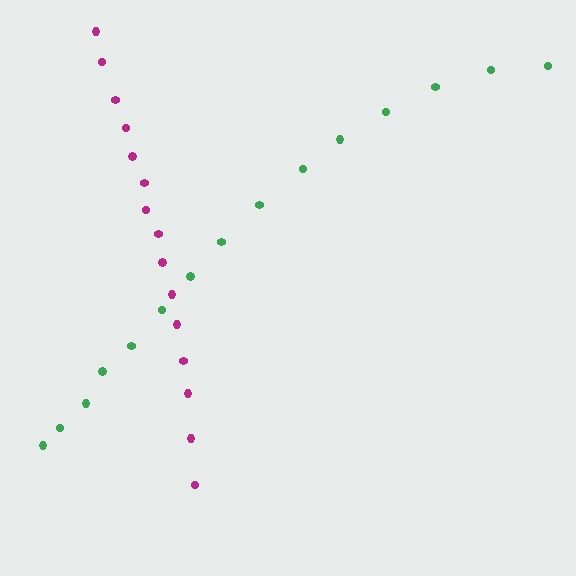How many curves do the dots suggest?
There are 2 distinct paths.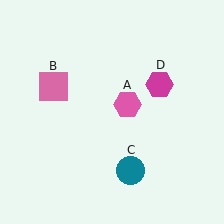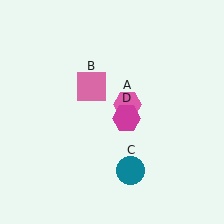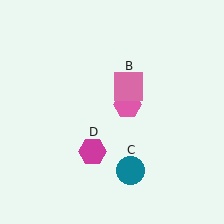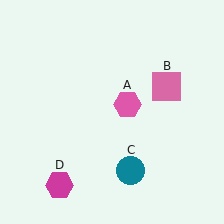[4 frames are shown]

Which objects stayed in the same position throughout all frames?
Pink hexagon (object A) and teal circle (object C) remained stationary.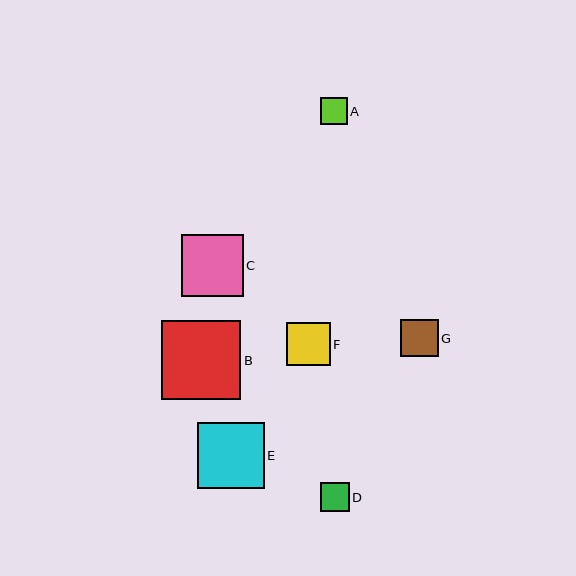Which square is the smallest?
Square A is the smallest with a size of approximately 27 pixels.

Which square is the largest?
Square B is the largest with a size of approximately 79 pixels.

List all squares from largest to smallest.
From largest to smallest: B, E, C, F, G, D, A.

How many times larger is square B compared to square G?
Square B is approximately 2.1 times the size of square G.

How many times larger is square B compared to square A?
Square B is approximately 2.9 times the size of square A.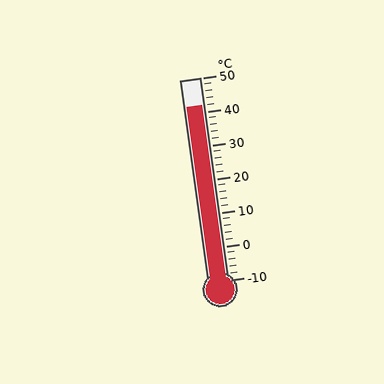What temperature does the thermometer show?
The thermometer shows approximately 42°C.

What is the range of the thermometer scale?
The thermometer scale ranges from -10°C to 50°C.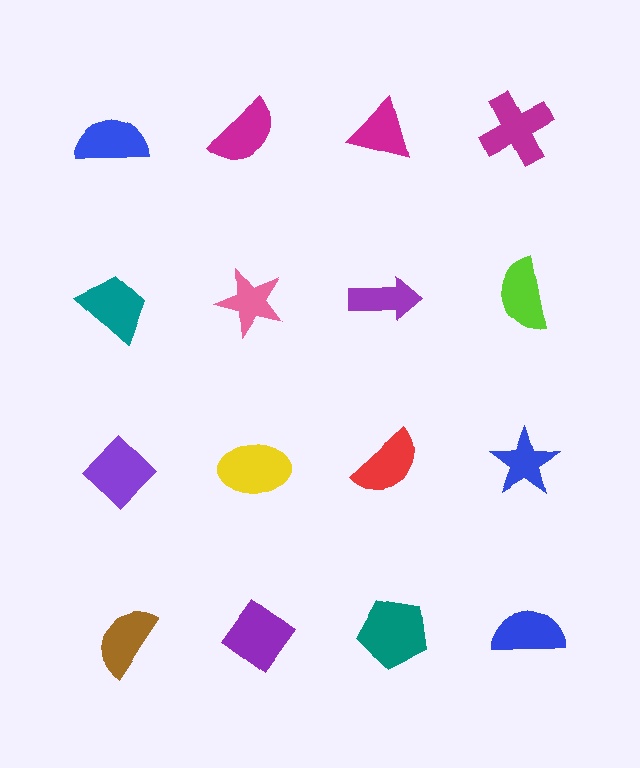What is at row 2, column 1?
A teal trapezoid.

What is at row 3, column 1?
A purple diamond.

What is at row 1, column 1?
A blue semicircle.